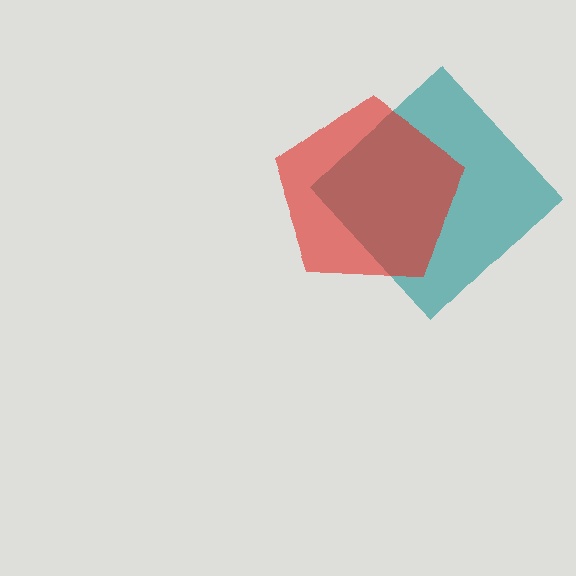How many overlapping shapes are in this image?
There are 2 overlapping shapes in the image.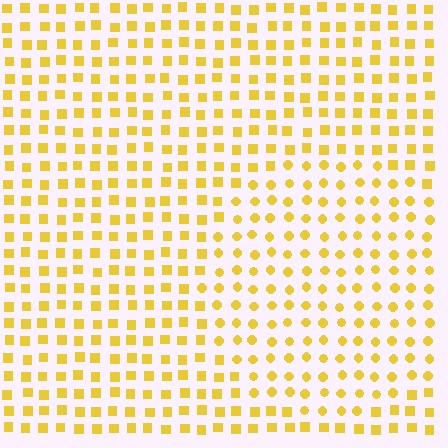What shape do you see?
I see a circle.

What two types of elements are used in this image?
The image uses circles inside the circle region and squares outside it.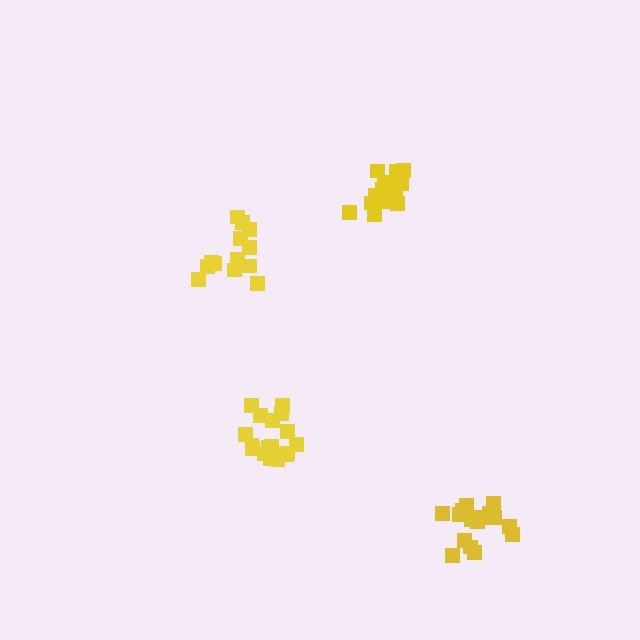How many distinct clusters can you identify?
There are 4 distinct clusters.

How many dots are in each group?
Group 1: 13 dots, Group 2: 17 dots, Group 3: 15 dots, Group 4: 17 dots (62 total).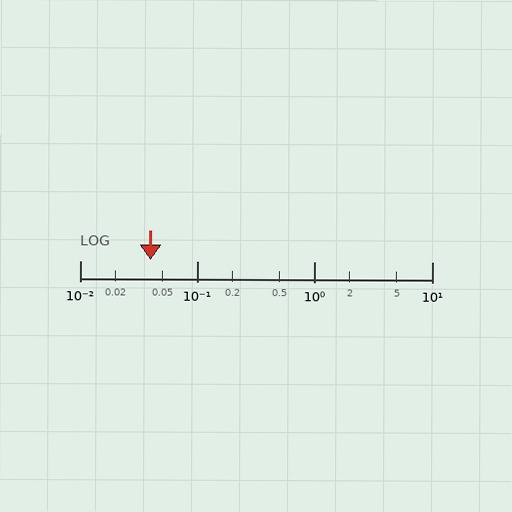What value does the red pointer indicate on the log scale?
The pointer indicates approximately 0.04.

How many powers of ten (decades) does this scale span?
The scale spans 3 decades, from 0.01 to 10.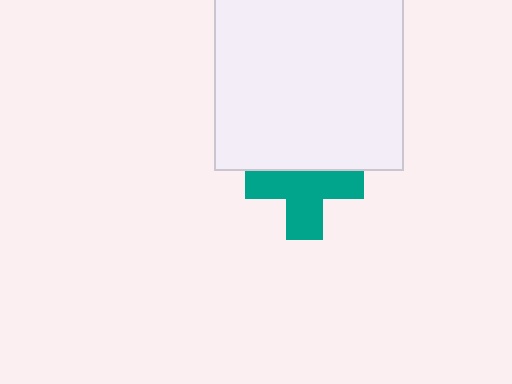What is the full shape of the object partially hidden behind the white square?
The partially hidden object is a teal cross.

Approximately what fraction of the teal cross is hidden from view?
Roughly 36% of the teal cross is hidden behind the white square.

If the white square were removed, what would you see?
You would see the complete teal cross.